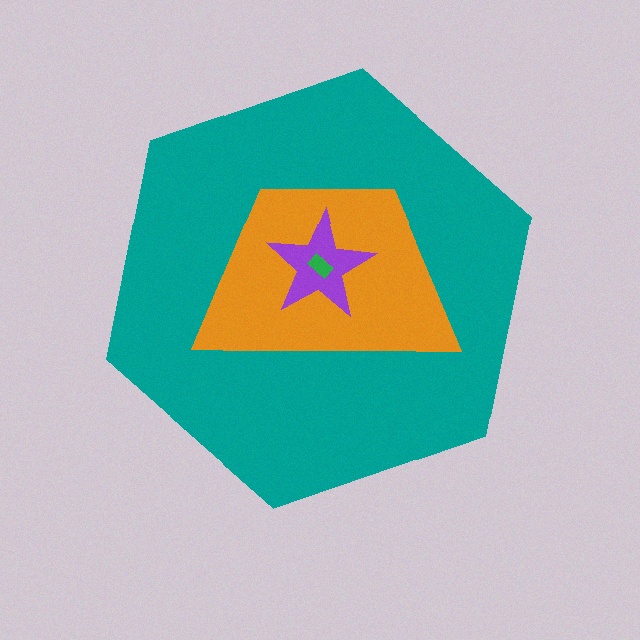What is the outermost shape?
The teal hexagon.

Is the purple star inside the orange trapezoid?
Yes.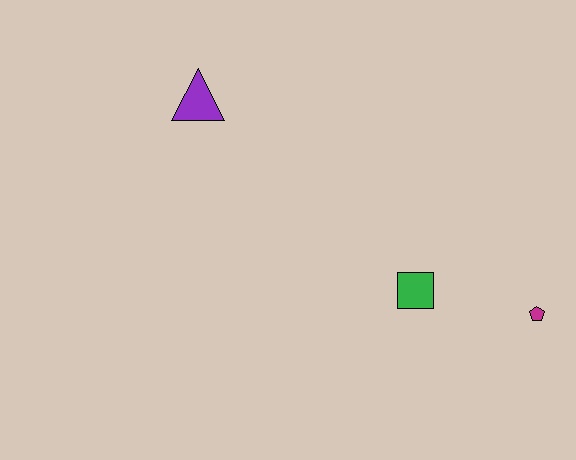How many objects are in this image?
There are 3 objects.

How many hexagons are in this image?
There are no hexagons.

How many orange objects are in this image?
There are no orange objects.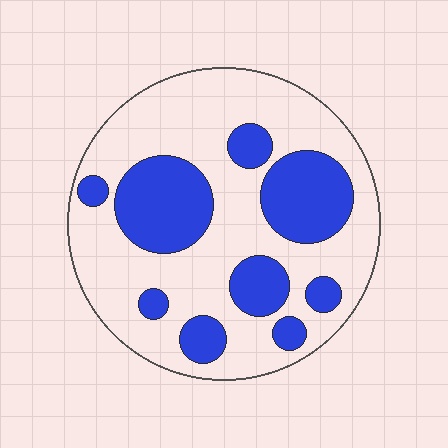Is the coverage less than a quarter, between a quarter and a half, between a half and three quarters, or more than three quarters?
Between a quarter and a half.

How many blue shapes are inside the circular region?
9.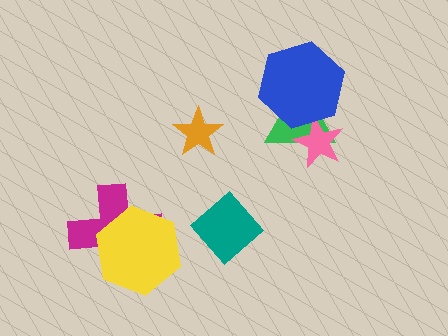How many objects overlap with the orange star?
0 objects overlap with the orange star.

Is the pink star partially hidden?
Yes, it is partially covered by another shape.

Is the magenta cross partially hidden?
Yes, it is partially covered by another shape.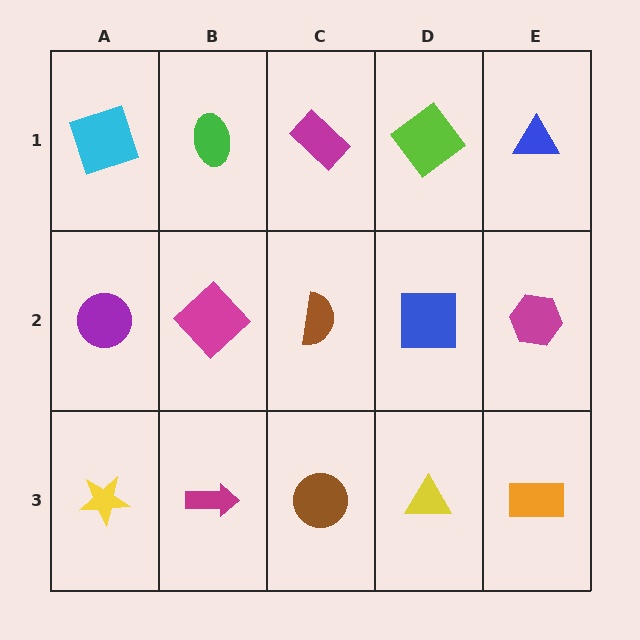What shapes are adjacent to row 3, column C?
A brown semicircle (row 2, column C), a magenta arrow (row 3, column B), a yellow triangle (row 3, column D).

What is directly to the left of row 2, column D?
A brown semicircle.